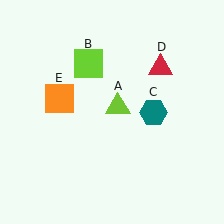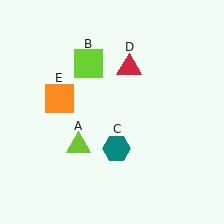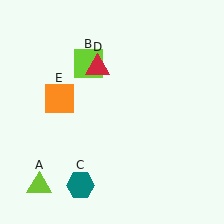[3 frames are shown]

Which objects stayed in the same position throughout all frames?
Lime square (object B) and orange square (object E) remained stationary.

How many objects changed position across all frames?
3 objects changed position: lime triangle (object A), teal hexagon (object C), red triangle (object D).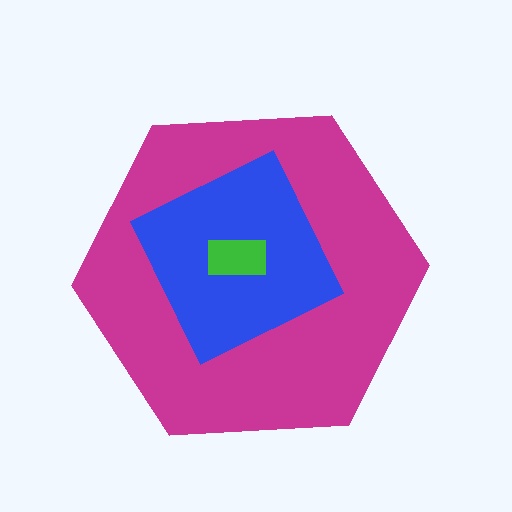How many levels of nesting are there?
3.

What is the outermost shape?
The magenta hexagon.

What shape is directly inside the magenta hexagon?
The blue diamond.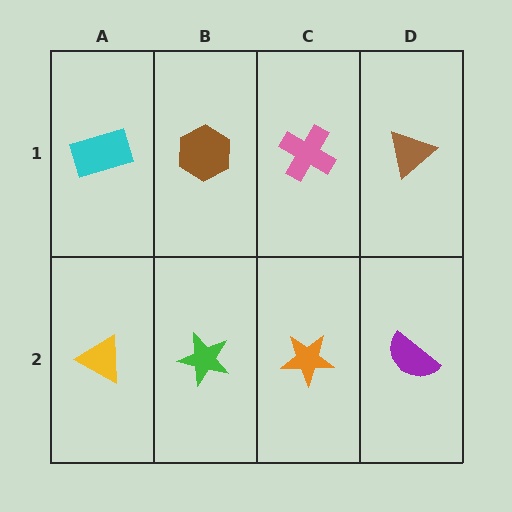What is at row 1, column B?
A brown hexagon.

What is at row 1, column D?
A brown triangle.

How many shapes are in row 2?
4 shapes.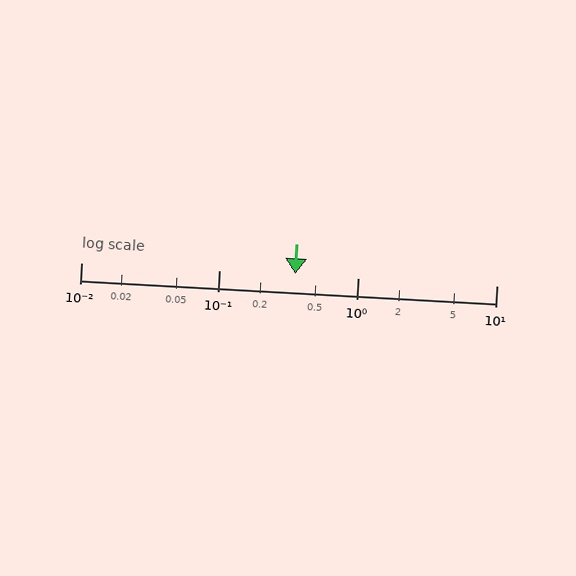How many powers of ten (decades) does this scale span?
The scale spans 3 decades, from 0.01 to 10.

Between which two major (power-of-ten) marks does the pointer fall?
The pointer is between 0.1 and 1.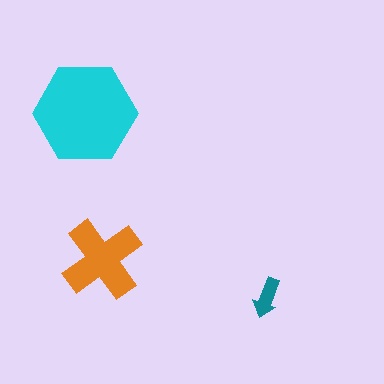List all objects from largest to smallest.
The cyan hexagon, the orange cross, the teal arrow.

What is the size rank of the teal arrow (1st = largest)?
3rd.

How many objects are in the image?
There are 3 objects in the image.